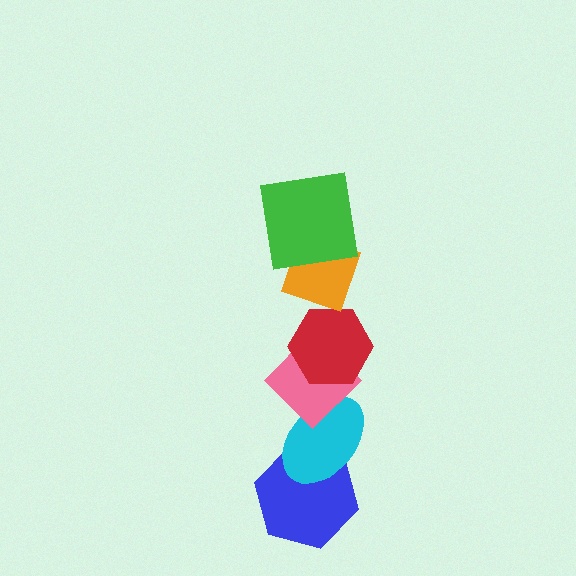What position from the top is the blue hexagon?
The blue hexagon is 6th from the top.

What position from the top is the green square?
The green square is 1st from the top.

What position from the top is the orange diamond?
The orange diamond is 2nd from the top.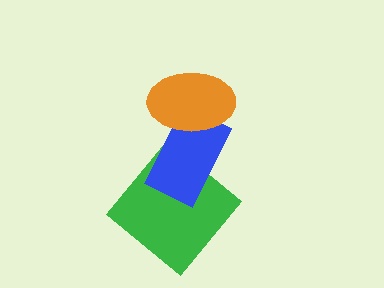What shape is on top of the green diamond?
The blue rectangle is on top of the green diamond.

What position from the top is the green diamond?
The green diamond is 3rd from the top.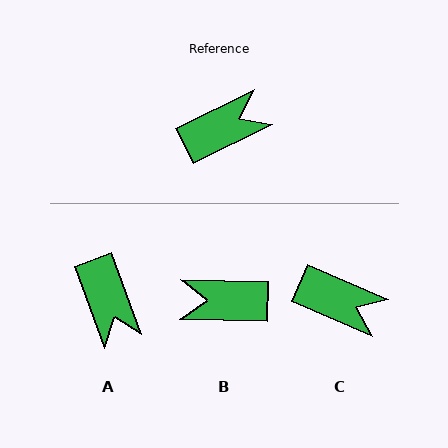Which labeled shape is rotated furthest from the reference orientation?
B, about 152 degrees away.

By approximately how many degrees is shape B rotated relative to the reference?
Approximately 152 degrees counter-clockwise.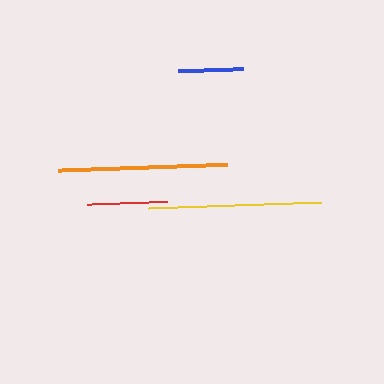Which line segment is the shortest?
The blue line is the shortest at approximately 66 pixels.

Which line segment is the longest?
The yellow line is the longest at approximately 174 pixels.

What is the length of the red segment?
The red segment is approximately 79 pixels long.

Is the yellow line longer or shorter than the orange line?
The yellow line is longer than the orange line.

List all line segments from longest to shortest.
From longest to shortest: yellow, orange, red, blue.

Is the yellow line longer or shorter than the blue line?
The yellow line is longer than the blue line.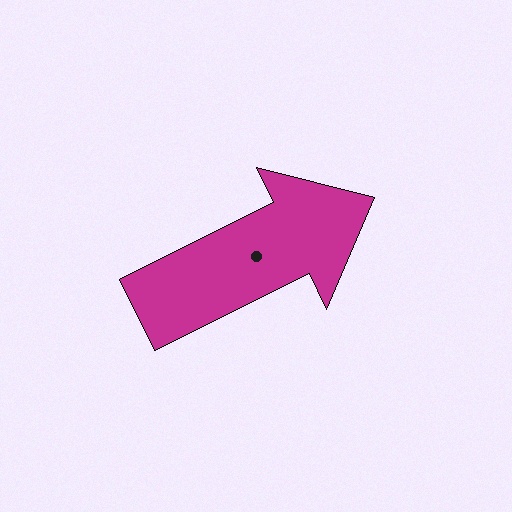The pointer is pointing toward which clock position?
Roughly 2 o'clock.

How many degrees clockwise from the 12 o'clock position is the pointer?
Approximately 64 degrees.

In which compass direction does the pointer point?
Northeast.